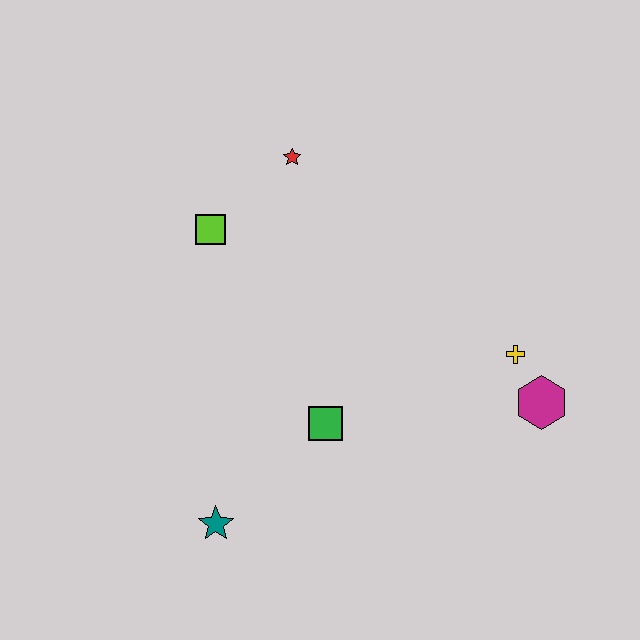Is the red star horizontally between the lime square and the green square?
Yes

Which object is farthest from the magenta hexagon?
The lime square is farthest from the magenta hexagon.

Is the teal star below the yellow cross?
Yes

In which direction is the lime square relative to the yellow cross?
The lime square is to the left of the yellow cross.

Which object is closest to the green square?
The teal star is closest to the green square.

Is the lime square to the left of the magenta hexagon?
Yes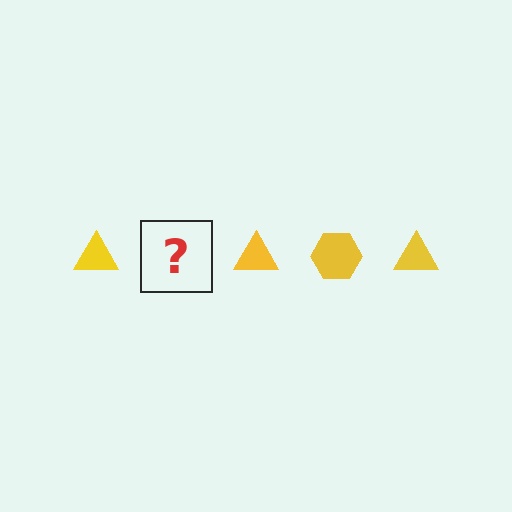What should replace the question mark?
The question mark should be replaced with a yellow hexagon.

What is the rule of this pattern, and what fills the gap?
The rule is that the pattern cycles through triangle, hexagon shapes in yellow. The gap should be filled with a yellow hexagon.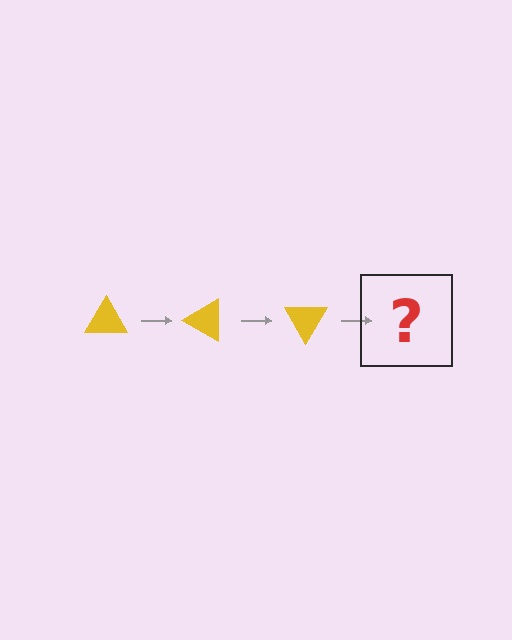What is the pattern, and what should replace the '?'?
The pattern is that the triangle rotates 30 degrees each step. The '?' should be a yellow triangle rotated 90 degrees.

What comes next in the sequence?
The next element should be a yellow triangle rotated 90 degrees.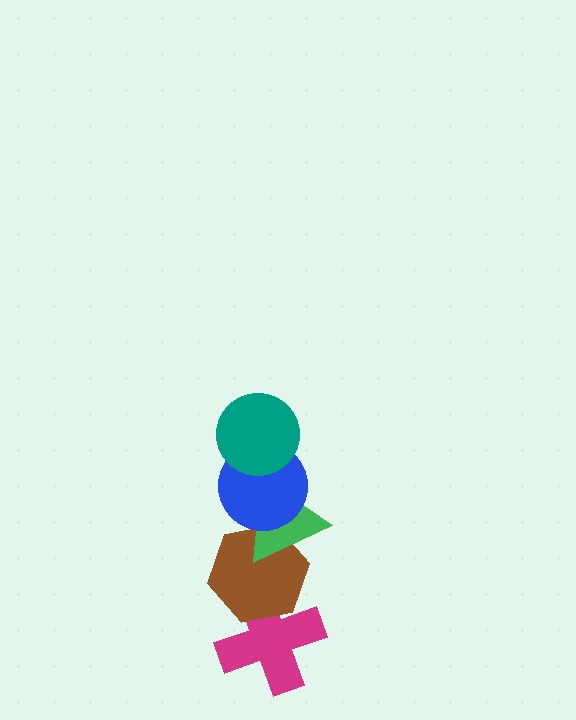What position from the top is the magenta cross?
The magenta cross is 5th from the top.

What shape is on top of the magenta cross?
The brown hexagon is on top of the magenta cross.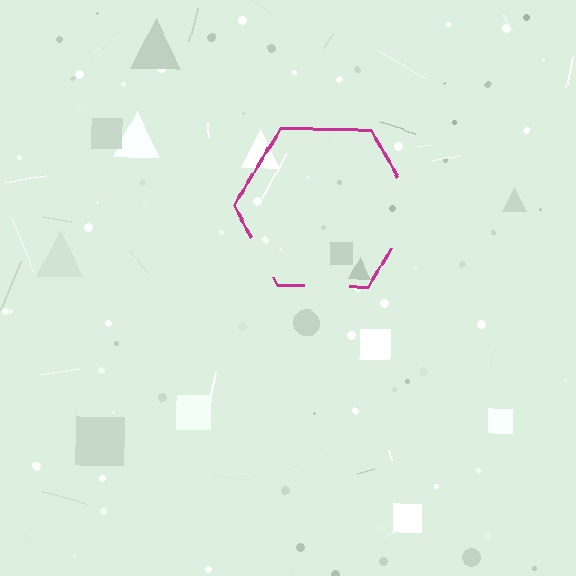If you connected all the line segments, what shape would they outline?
They would outline a hexagon.